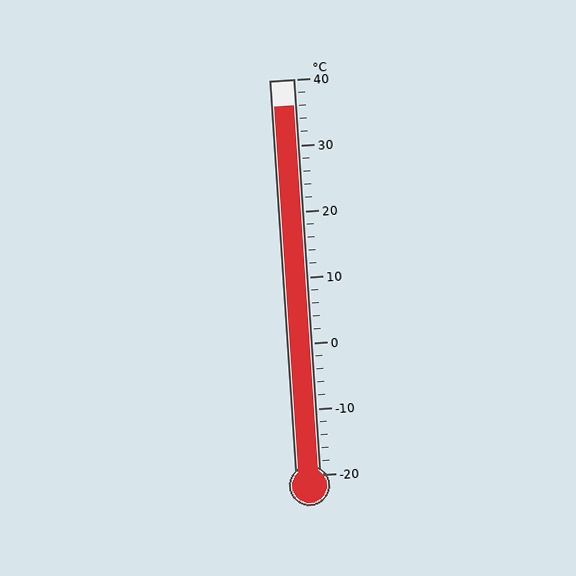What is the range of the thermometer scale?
The thermometer scale ranges from -20°C to 40°C.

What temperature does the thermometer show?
The thermometer shows approximately 36°C.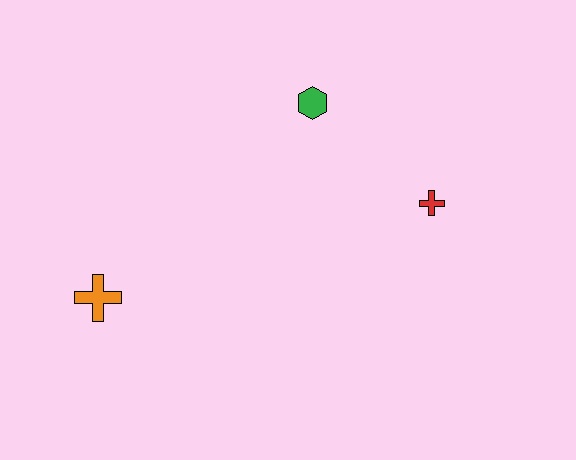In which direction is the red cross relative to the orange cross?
The red cross is to the right of the orange cross.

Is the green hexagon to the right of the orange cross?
Yes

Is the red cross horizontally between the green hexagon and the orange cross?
No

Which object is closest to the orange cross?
The green hexagon is closest to the orange cross.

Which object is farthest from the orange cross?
The red cross is farthest from the orange cross.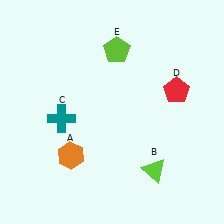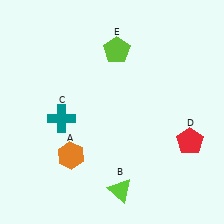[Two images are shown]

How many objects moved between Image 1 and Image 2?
2 objects moved between the two images.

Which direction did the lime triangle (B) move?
The lime triangle (B) moved left.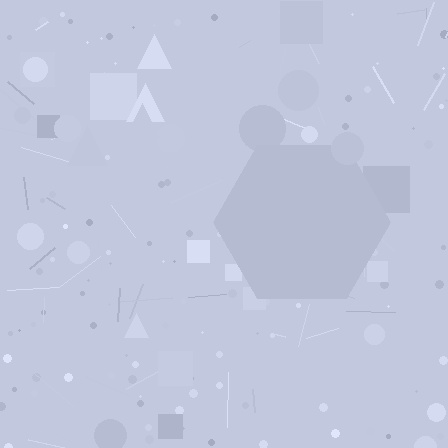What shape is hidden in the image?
A hexagon is hidden in the image.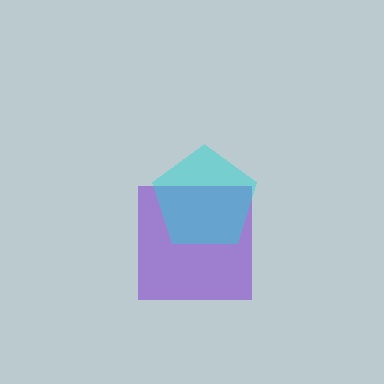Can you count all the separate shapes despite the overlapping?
Yes, there are 2 separate shapes.